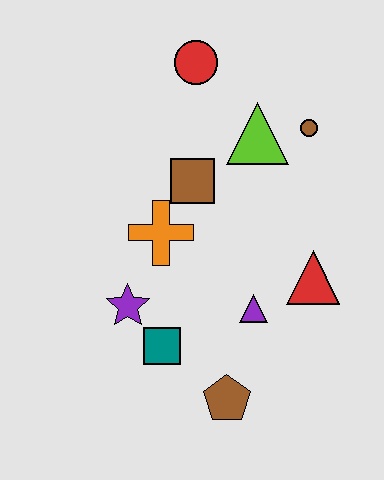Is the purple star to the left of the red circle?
Yes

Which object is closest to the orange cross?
The brown square is closest to the orange cross.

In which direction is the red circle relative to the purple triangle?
The red circle is above the purple triangle.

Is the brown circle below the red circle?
Yes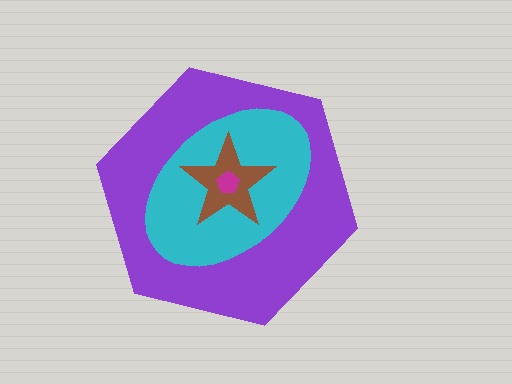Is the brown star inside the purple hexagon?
Yes.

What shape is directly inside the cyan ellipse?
The brown star.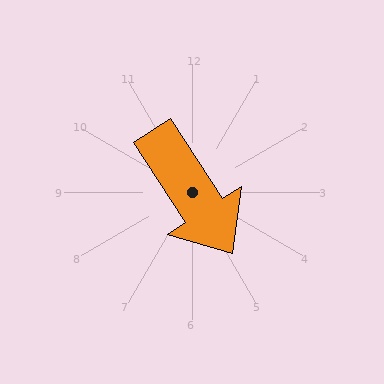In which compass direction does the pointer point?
Southeast.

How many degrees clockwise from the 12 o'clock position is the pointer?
Approximately 147 degrees.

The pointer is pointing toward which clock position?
Roughly 5 o'clock.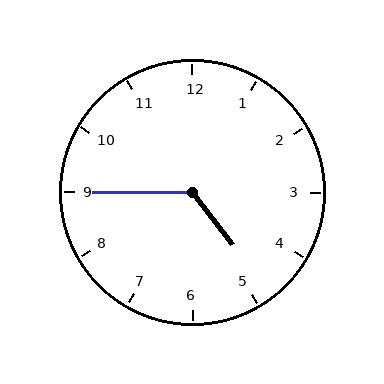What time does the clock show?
4:45.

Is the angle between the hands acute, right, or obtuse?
It is obtuse.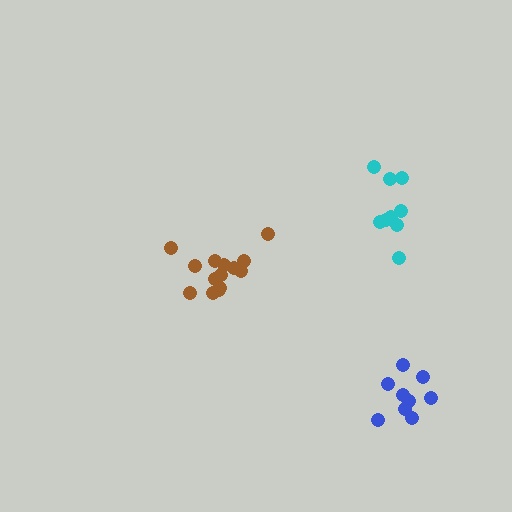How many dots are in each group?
Group 1: 14 dots, Group 2: 9 dots, Group 3: 9 dots (32 total).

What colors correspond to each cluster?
The clusters are colored: brown, cyan, blue.